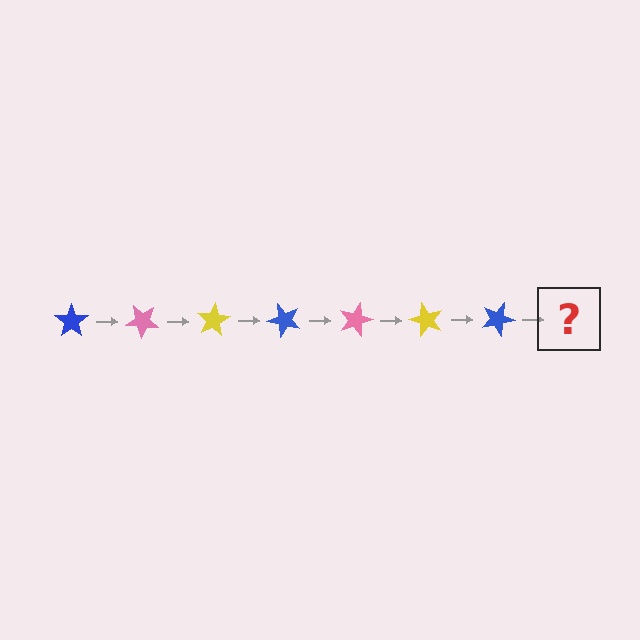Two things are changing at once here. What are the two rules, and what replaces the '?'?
The two rules are that it rotates 40 degrees each step and the color cycles through blue, pink, and yellow. The '?' should be a pink star, rotated 280 degrees from the start.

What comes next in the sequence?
The next element should be a pink star, rotated 280 degrees from the start.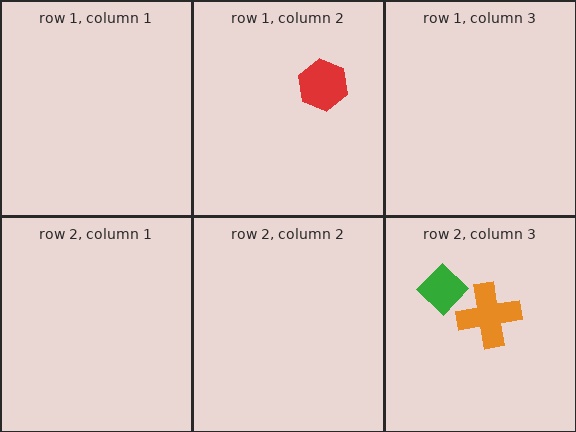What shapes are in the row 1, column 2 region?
The red hexagon.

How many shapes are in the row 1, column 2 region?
1.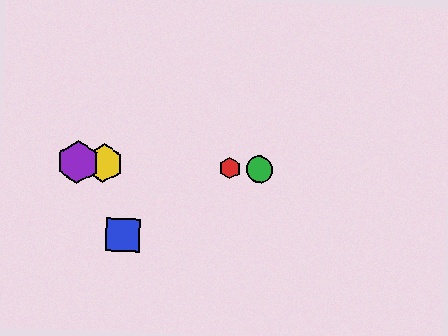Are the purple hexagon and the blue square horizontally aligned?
No, the purple hexagon is at y≈162 and the blue square is at y≈235.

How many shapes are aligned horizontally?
4 shapes (the red hexagon, the green circle, the yellow hexagon, the purple hexagon) are aligned horizontally.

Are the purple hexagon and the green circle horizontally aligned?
Yes, both are at y≈162.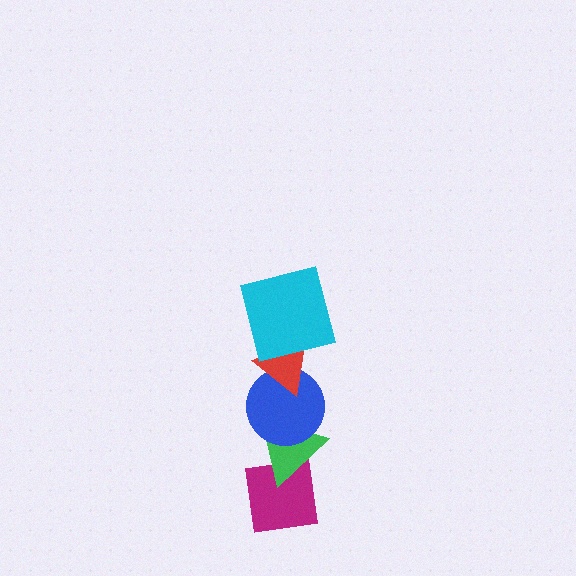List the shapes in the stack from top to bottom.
From top to bottom: the cyan square, the red triangle, the blue circle, the green triangle, the magenta square.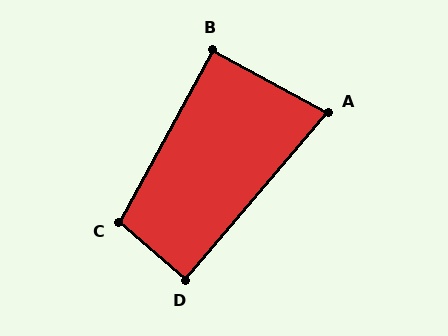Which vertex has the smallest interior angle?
A, at approximately 78 degrees.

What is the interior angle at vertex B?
Approximately 90 degrees (approximately right).